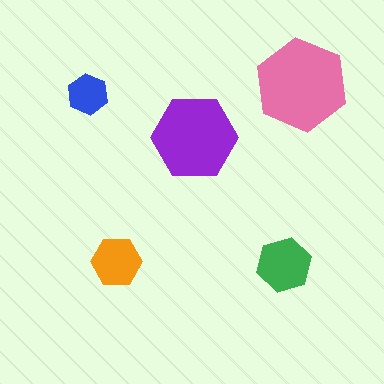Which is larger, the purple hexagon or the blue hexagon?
The purple one.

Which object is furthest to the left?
The blue hexagon is leftmost.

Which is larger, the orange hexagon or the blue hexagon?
The orange one.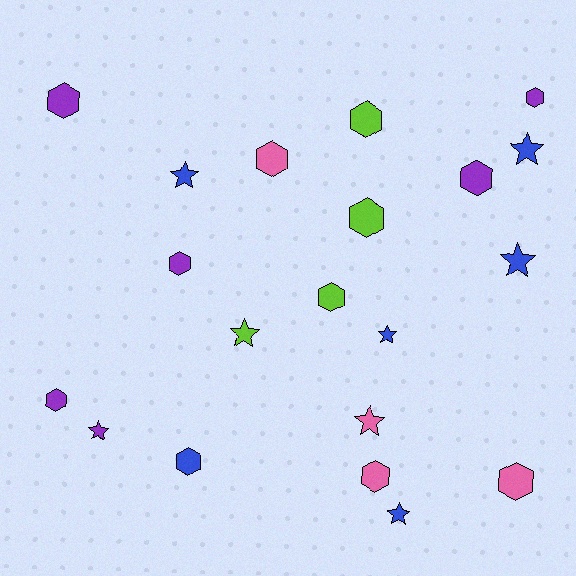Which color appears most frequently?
Purple, with 6 objects.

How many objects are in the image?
There are 20 objects.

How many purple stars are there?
There is 1 purple star.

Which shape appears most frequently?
Hexagon, with 12 objects.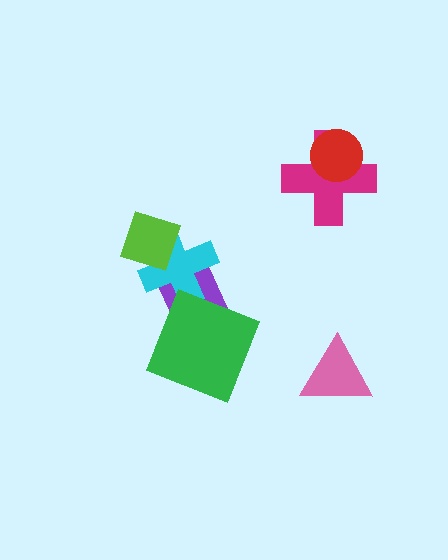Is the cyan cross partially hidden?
Yes, it is partially covered by another shape.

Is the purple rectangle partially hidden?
Yes, it is partially covered by another shape.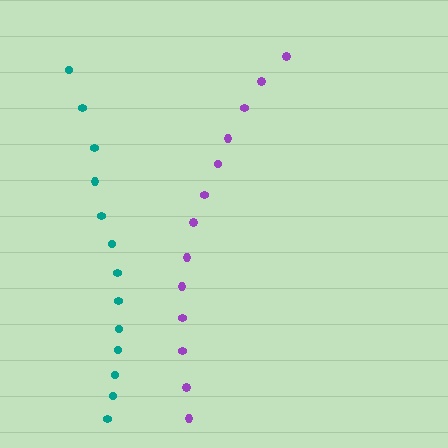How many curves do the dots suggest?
There are 2 distinct paths.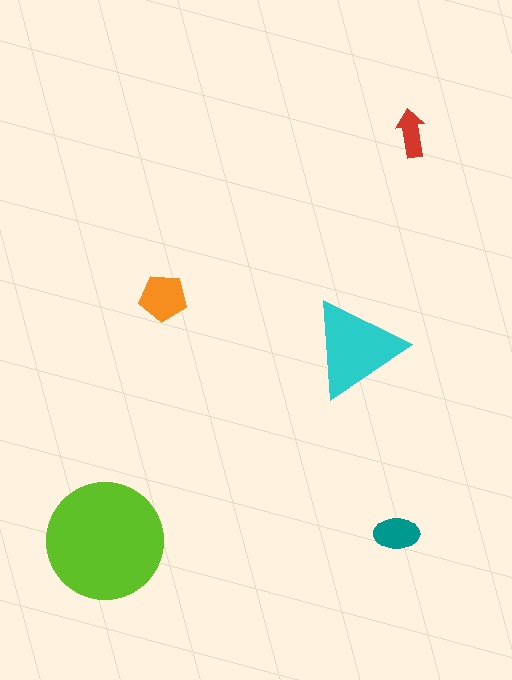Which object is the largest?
The lime circle.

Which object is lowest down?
The lime circle is bottommost.